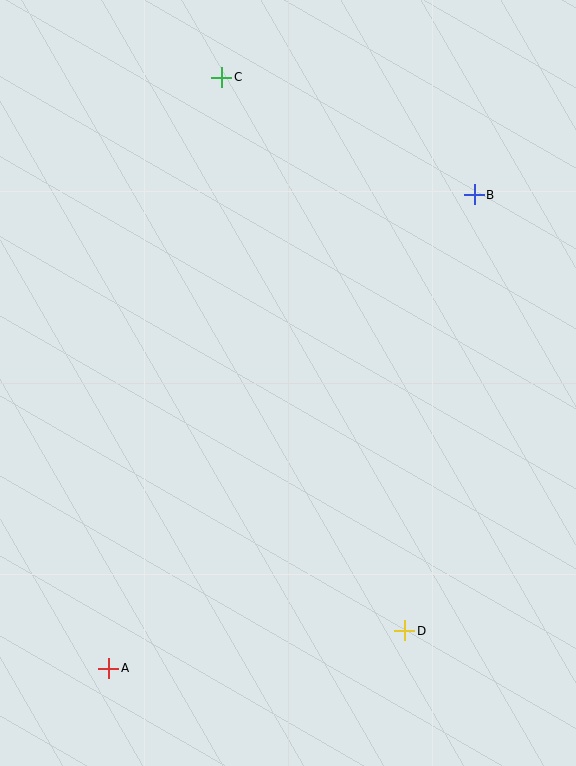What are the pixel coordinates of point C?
Point C is at (222, 77).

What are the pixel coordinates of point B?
Point B is at (474, 195).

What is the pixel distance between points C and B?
The distance between C and B is 278 pixels.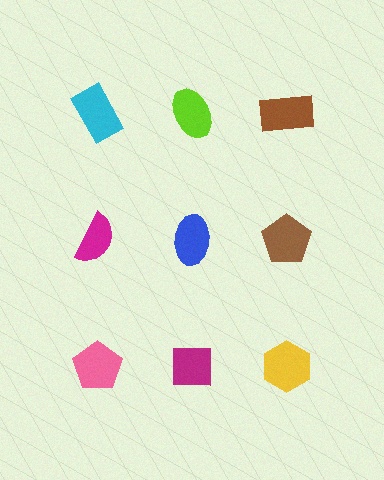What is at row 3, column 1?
A pink pentagon.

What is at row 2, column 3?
A brown pentagon.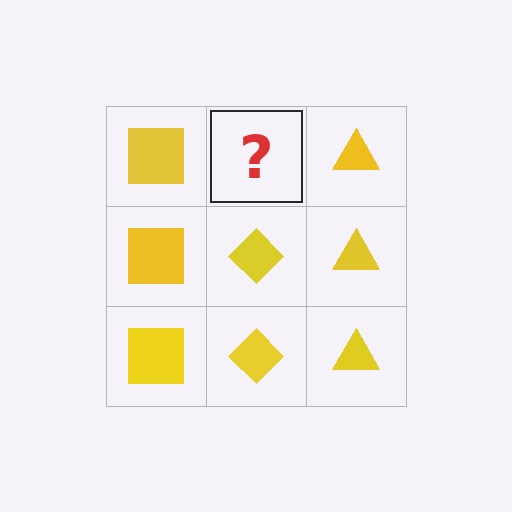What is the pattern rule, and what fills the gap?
The rule is that each column has a consistent shape. The gap should be filled with a yellow diamond.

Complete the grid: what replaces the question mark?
The question mark should be replaced with a yellow diamond.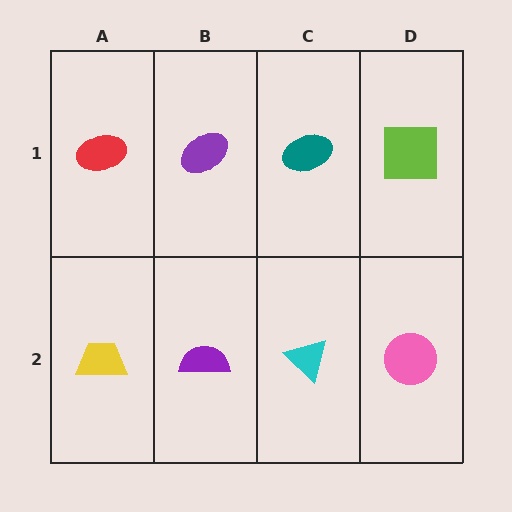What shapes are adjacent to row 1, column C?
A cyan triangle (row 2, column C), a purple ellipse (row 1, column B), a lime square (row 1, column D).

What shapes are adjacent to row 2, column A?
A red ellipse (row 1, column A), a purple semicircle (row 2, column B).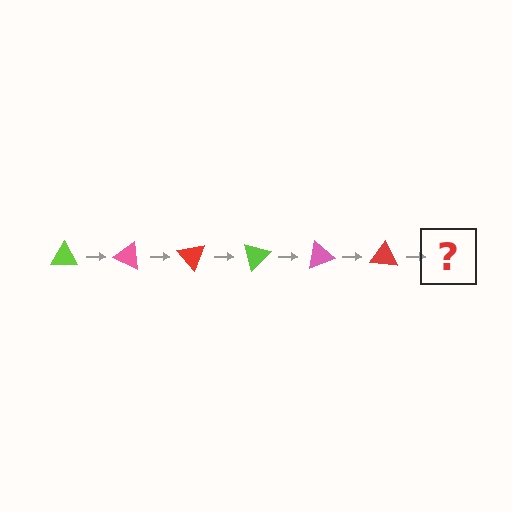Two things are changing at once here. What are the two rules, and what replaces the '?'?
The two rules are that it rotates 25 degrees each step and the color cycles through lime, pink, and red. The '?' should be a lime triangle, rotated 150 degrees from the start.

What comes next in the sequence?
The next element should be a lime triangle, rotated 150 degrees from the start.